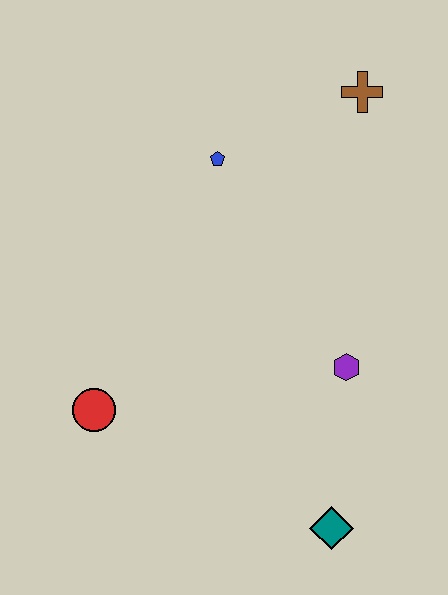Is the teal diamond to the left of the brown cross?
Yes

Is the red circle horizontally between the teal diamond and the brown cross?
No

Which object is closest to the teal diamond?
The purple hexagon is closest to the teal diamond.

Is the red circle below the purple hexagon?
Yes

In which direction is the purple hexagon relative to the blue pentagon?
The purple hexagon is below the blue pentagon.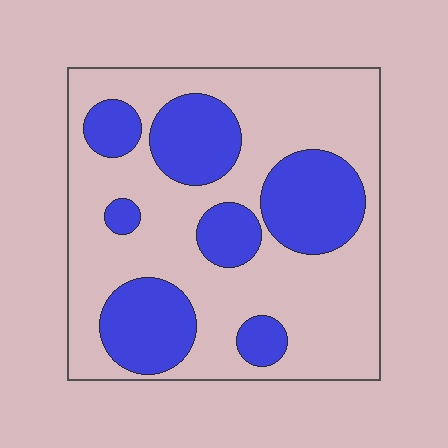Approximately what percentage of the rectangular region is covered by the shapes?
Approximately 35%.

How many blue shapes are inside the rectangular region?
7.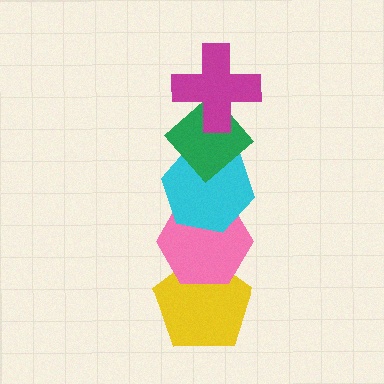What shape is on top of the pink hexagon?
The cyan hexagon is on top of the pink hexagon.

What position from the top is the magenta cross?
The magenta cross is 1st from the top.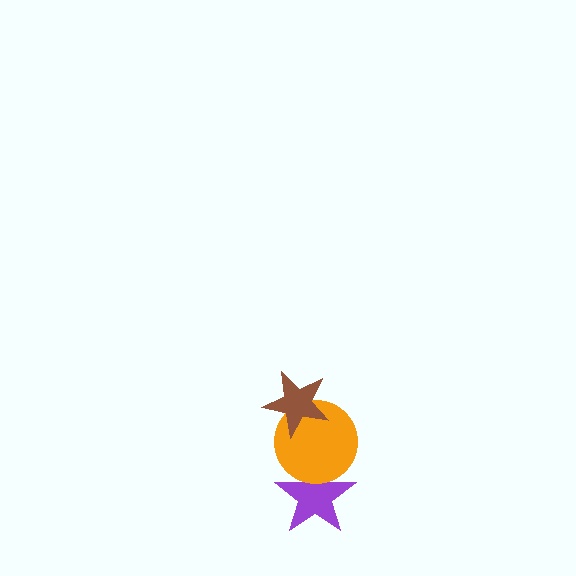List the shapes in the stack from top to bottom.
From top to bottom: the brown star, the orange circle, the purple star.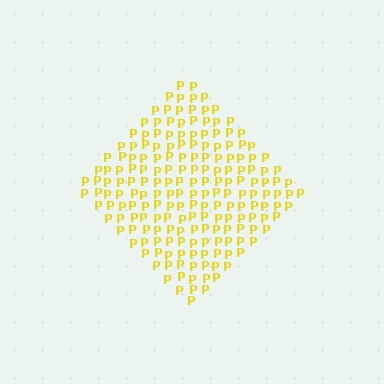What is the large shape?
The large shape is a diamond.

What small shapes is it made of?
It is made of small letter P's.